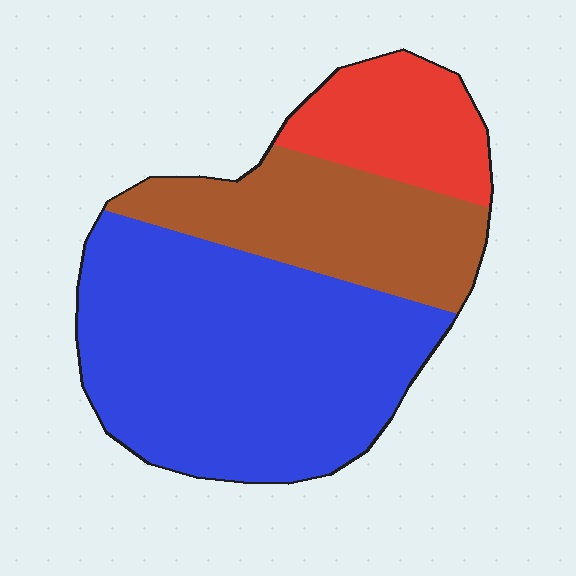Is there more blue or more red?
Blue.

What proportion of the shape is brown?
Brown takes up between a quarter and a half of the shape.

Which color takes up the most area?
Blue, at roughly 55%.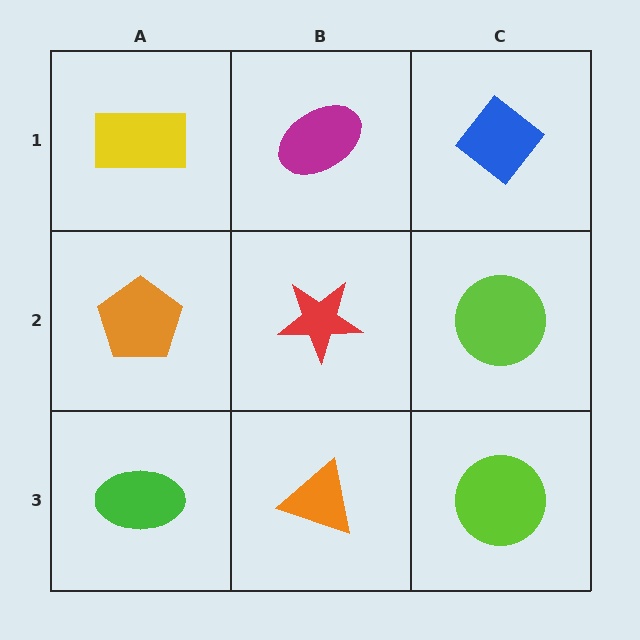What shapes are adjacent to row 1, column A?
An orange pentagon (row 2, column A), a magenta ellipse (row 1, column B).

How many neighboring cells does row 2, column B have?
4.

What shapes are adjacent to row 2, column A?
A yellow rectangle (row 1, column A), a green ellipse (row 3, column A), a red star (row 2, column B).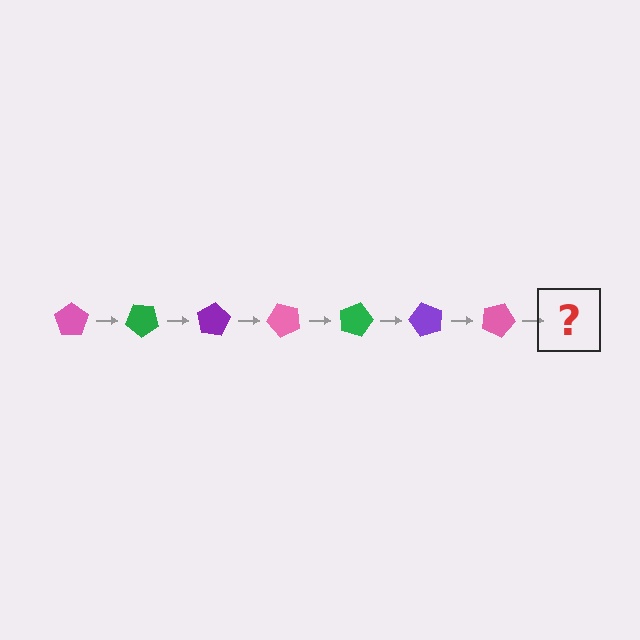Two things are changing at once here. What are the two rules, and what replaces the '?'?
The two rules are that it rotates 40 degrees each step and the color cycles through pink, green, and purple. The '?' should be a green pentagon, rotated 280 degrees from the start.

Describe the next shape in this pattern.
It should be a green pentagon, rotated 280 degrees from the start.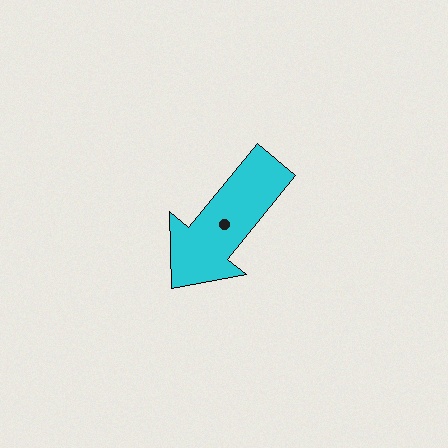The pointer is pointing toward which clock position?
Roughly 7 o'clock.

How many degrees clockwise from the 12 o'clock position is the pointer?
Approximately 219 degrees.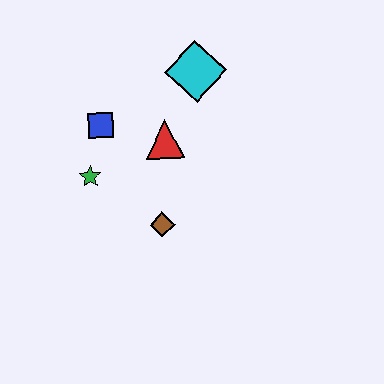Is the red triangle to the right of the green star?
Yes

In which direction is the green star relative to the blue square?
The green star is below the blue square.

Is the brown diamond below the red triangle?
Yes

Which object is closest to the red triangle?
The blue square is closest to the red triangle.